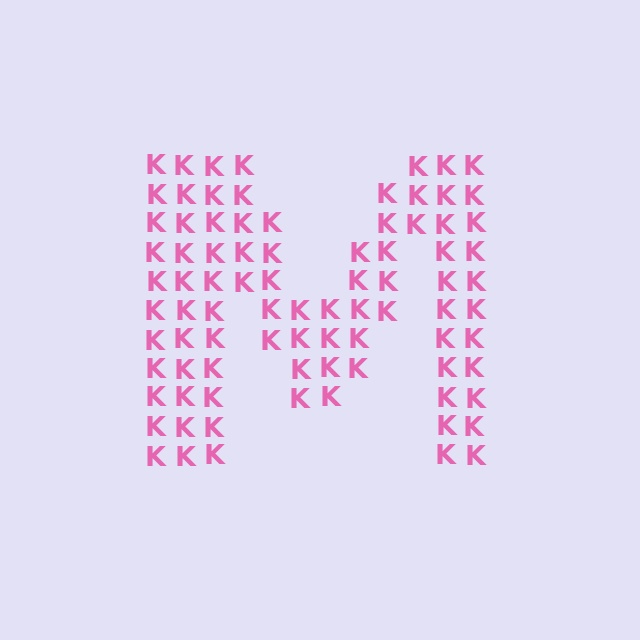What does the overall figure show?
The overall figure shows the letter M.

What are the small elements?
The small elements are letter K's.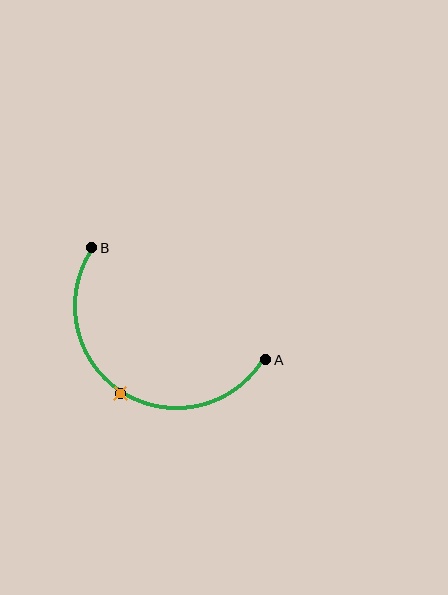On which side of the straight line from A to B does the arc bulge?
The arc bulges below the straight line connecting A and B.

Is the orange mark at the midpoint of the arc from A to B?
Yes. The orange mark lies on the arc at equal arc-length from both A and B — it is the arc midpoint.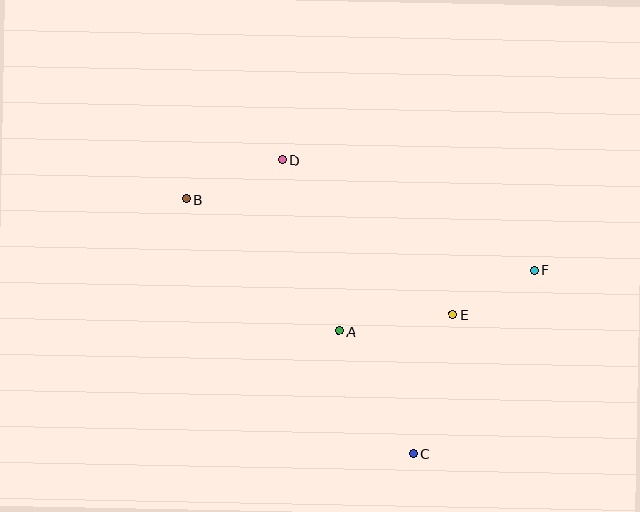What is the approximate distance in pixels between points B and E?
The distance between B and E is approximately 290 pixels.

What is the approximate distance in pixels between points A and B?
The distance between A and B is approximately 202 pixels.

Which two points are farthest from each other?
Points B and F are farthest from each other.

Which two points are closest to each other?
Points E and F are closest to each other.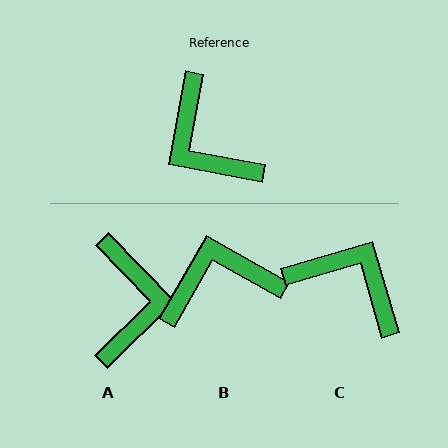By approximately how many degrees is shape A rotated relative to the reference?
Approximately 145 degrees counter-clockwise.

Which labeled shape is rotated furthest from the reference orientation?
C, about 153 degrees away.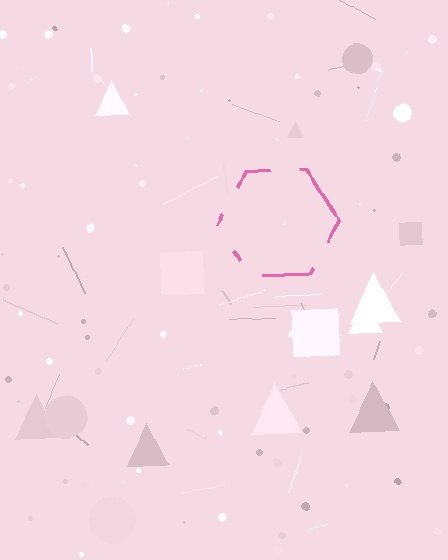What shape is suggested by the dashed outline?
The dashed outline suggests a hexagon.